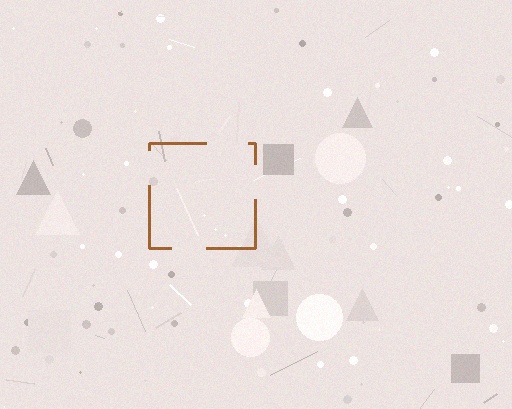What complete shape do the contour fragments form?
The contour fragments form a square.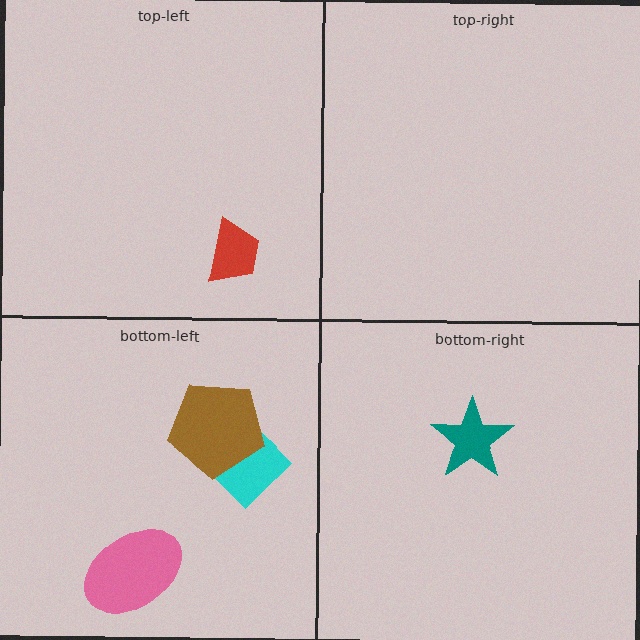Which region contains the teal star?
The bottom-right region.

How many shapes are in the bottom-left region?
3.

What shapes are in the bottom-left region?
The cyan diamond, the brown pentagon, the pink ellipse.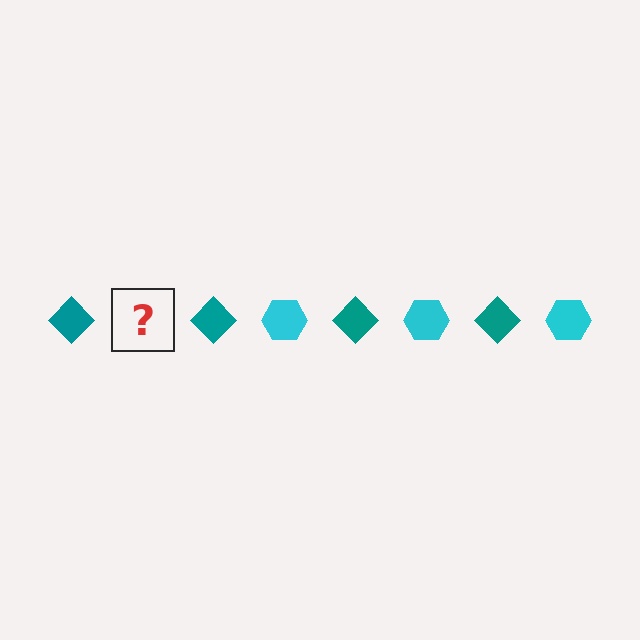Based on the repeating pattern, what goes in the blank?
The blank should be a cyan hexagon.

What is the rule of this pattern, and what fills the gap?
The rule is that the pattern alternates between teal diamond and cyan hexagon. The gap should be filled with a cyan hexagon.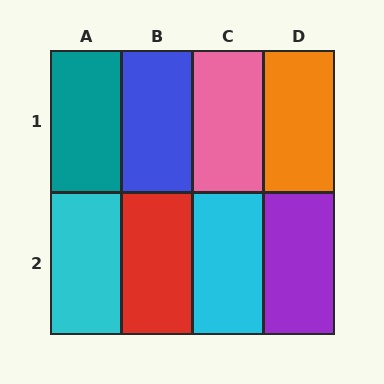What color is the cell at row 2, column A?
Cyan.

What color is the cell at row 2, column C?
Cyan.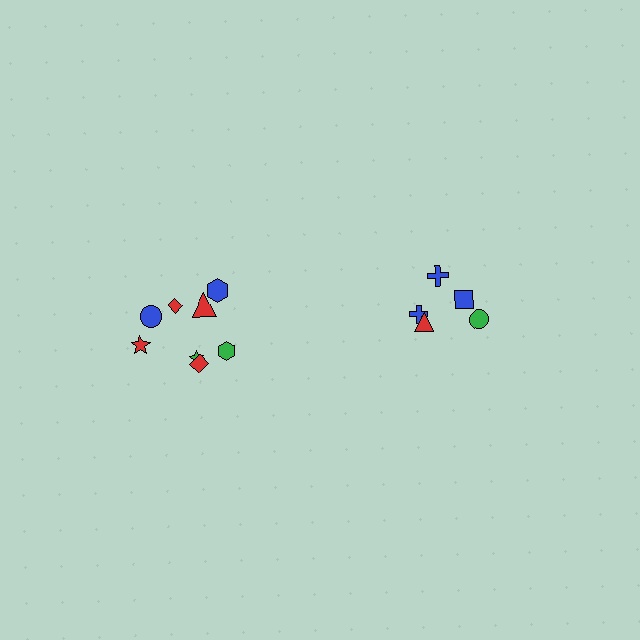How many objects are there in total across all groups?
There are 13 objects.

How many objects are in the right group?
There are 5 objects.